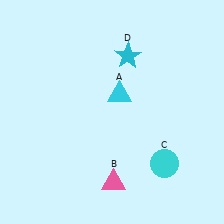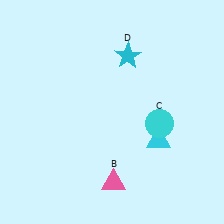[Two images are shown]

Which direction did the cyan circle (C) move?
The cyan circle (C) moved up.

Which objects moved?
The objects that moved are: the cyan triangle (A), the cyan circle (C).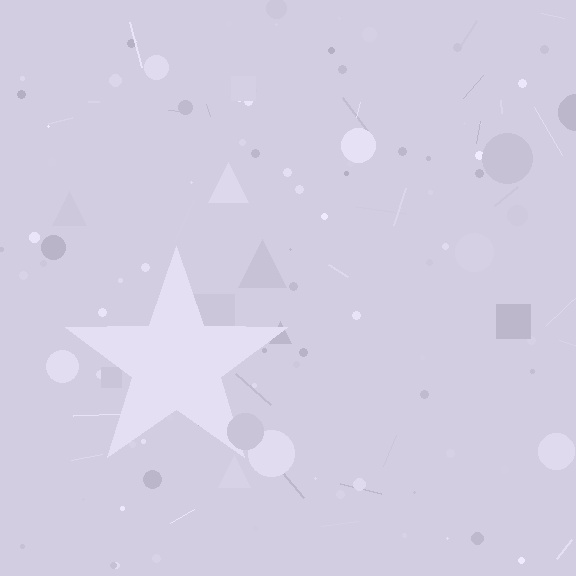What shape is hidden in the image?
A star is hidden in the image.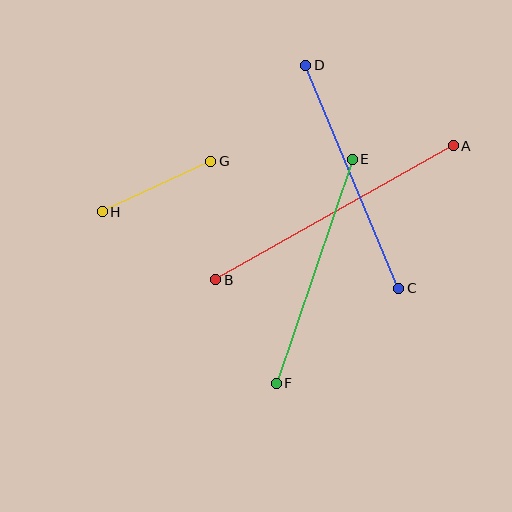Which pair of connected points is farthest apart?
Points A and B are farthest apart.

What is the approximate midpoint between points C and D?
The midpoint is at approximately (352, 177) pixels.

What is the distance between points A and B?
The distance is approximately 273 pixels.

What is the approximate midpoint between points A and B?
The midpoint is at approximately (335, 213) pixels.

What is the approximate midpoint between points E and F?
The midpoint is at approximately (314, 271) pixels.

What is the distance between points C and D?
The distance is approximately 242 pixels.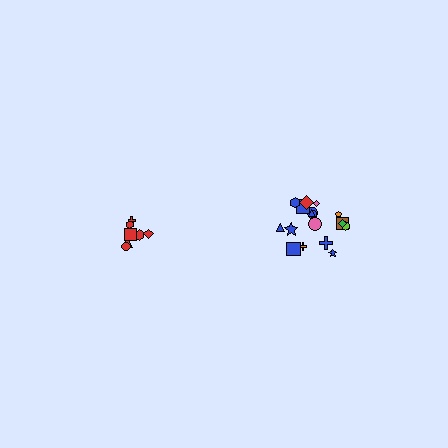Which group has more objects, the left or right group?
The right group.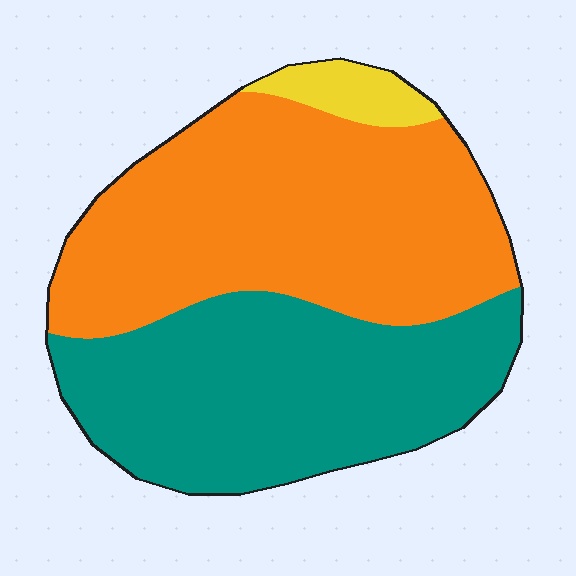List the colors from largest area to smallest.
From largest to smallest: orange, teal, yellow.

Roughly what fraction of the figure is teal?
Teal covers about 45% of the figure.